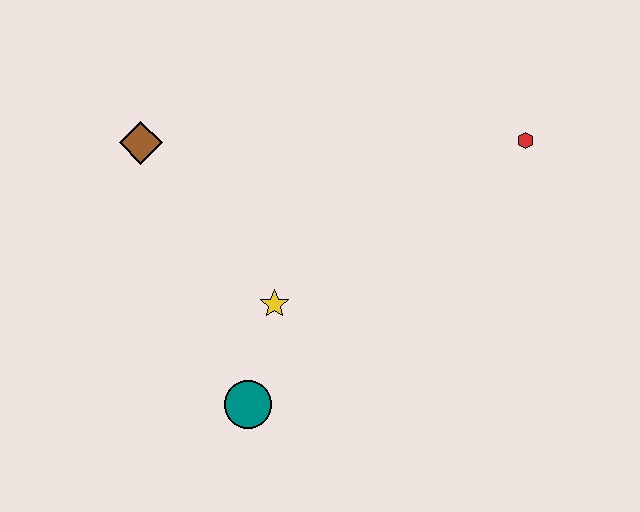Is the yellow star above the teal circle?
Yes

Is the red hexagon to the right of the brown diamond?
Yes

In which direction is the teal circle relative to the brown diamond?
The teal circle is below the brown diamond.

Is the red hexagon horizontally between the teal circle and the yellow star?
No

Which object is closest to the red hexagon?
The yellow star is closest to the red hexagon.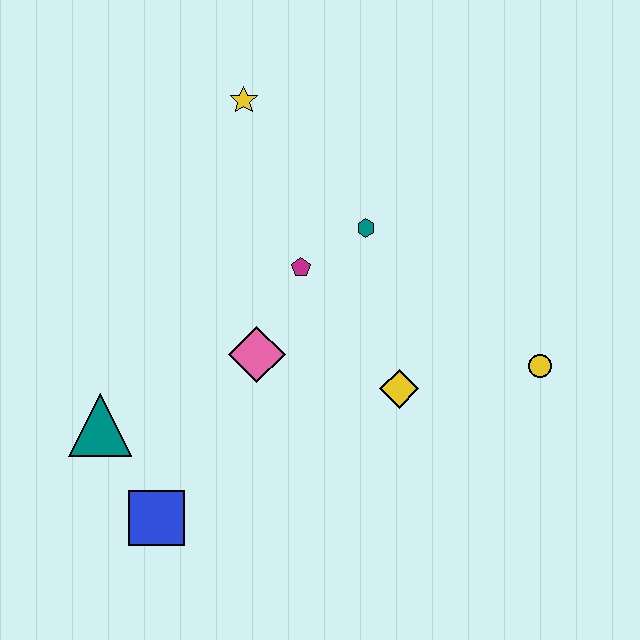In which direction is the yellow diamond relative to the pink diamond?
The yellow diamond is to the right of the pink diamond.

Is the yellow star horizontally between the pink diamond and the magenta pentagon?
No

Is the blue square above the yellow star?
No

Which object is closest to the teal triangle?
The blue square is closest to the teal triangle.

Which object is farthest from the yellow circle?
The teal triangle is farthest from the yellow circle.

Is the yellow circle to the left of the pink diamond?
No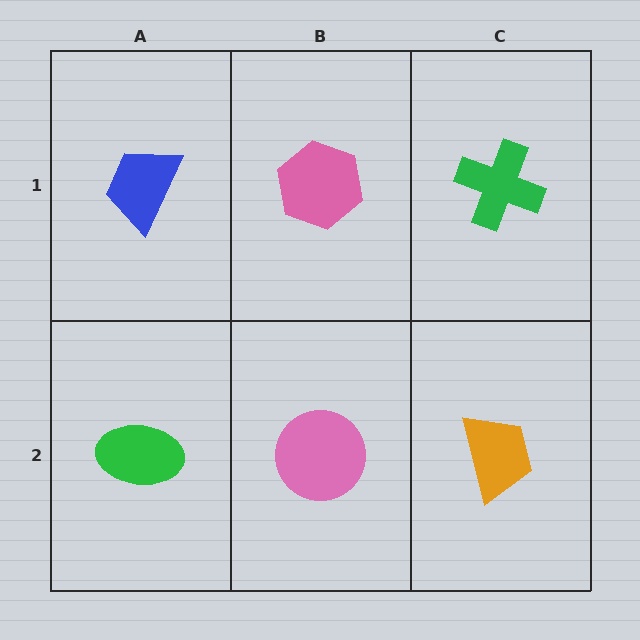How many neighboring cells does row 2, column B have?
3.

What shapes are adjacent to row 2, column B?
A pink hexagon (row 1, column B), a green ellipse (row 2, column A), an orange trapezoid (row 2, column C).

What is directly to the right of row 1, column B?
A green cross.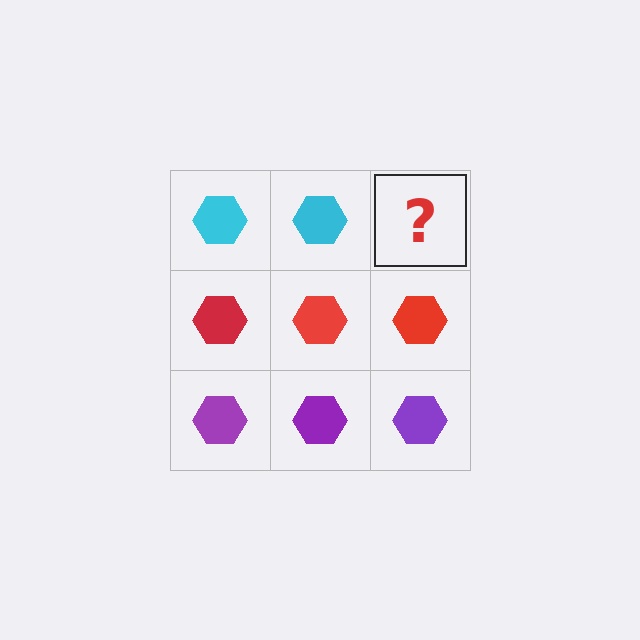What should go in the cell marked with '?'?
The missing cell should contain a cyan hexagon.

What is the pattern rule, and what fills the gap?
The rule is that each row has a consistent color. The gap should be filled with a cyan hexagon.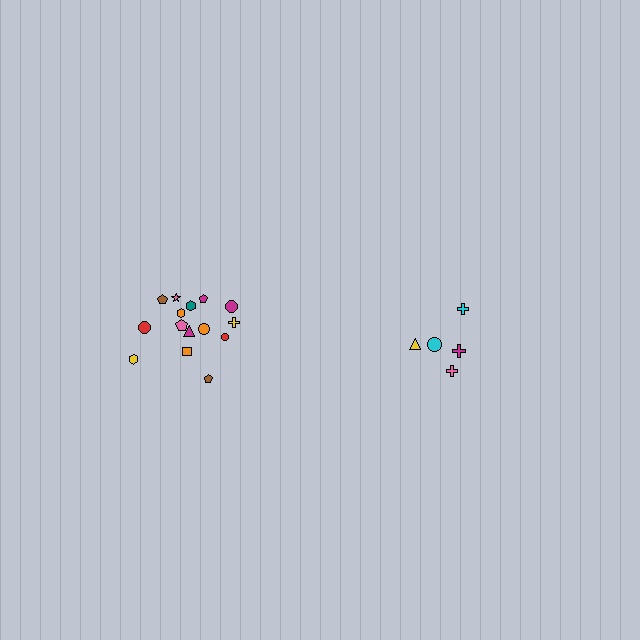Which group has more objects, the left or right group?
The left group.